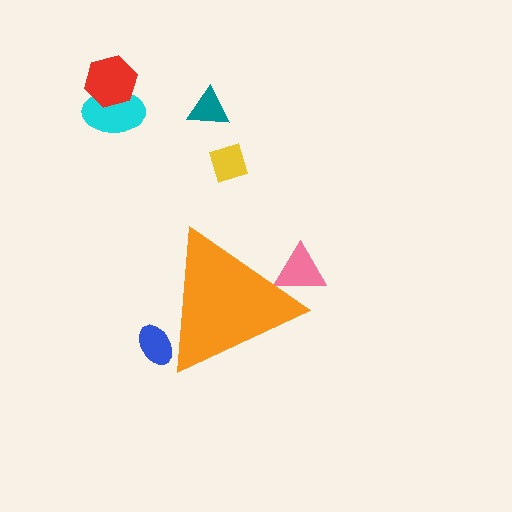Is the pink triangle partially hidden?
Yes, the pink triangle is partially hidden behind the orange triangle.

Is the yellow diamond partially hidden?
No, the yellow diamond is fully visible.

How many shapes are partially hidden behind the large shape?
2 shapes are partially hidden.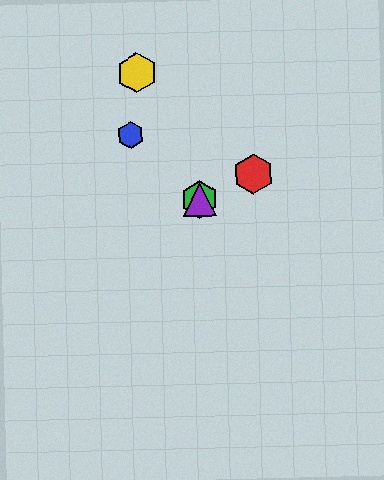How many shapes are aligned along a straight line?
3 shapes (the red hexagon, the green hexagon, the purple triangle) are aligned along a straight line.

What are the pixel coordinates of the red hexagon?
The red hexagon is at (253, 174).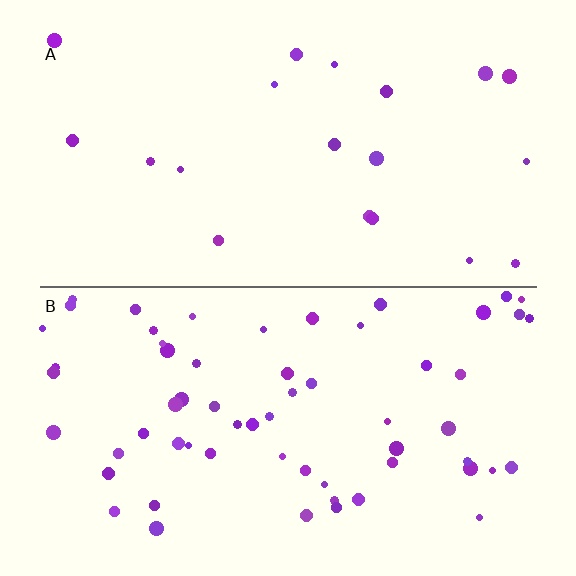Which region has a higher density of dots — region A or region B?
B (the bottom).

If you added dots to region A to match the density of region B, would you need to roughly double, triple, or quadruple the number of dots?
Approximately triple.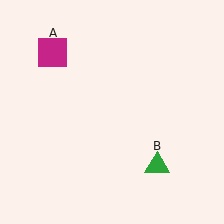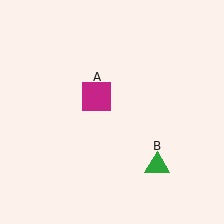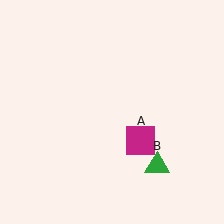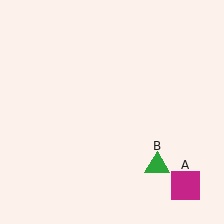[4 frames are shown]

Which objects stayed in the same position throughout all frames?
Green triangle (object B) remained stationary.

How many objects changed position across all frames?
1 object changed position: magenta square (object A).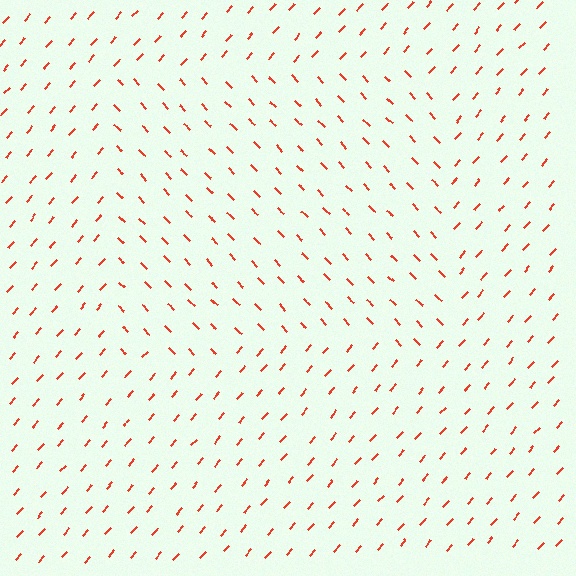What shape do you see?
I see a rectangle.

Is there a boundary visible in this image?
Yes, there is a texture boundary formed by a change in line orientation.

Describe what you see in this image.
The image is filled with small red line segments. A rectangle region in the image has lines oriented differently from the surrounding lines, creating a visible texture boundary.